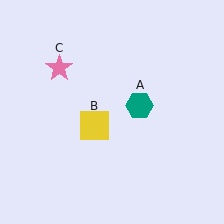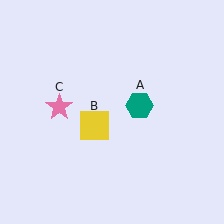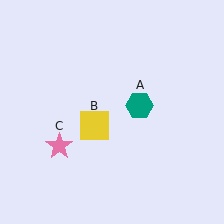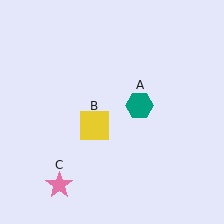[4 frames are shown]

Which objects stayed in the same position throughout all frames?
Teal hexagon (object A) and yellow square (object B) remained stationary.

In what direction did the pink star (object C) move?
The pink star (object C) moved down.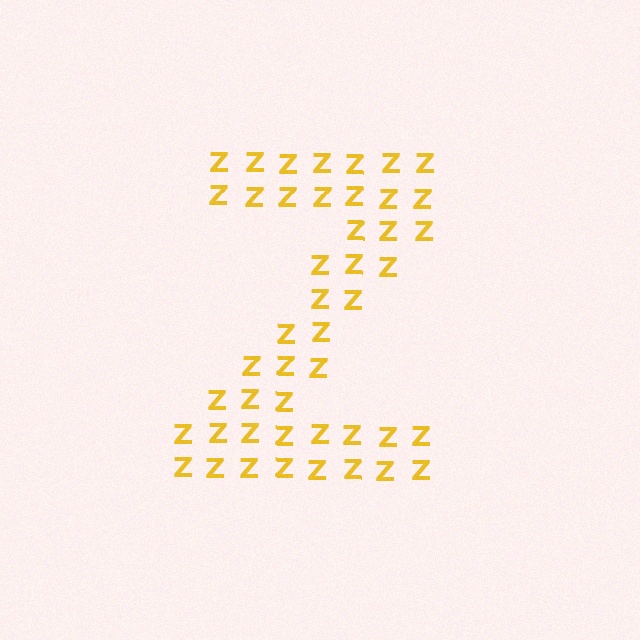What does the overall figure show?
The overall figure shows the letter Z.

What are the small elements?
The small elements are letter Z's.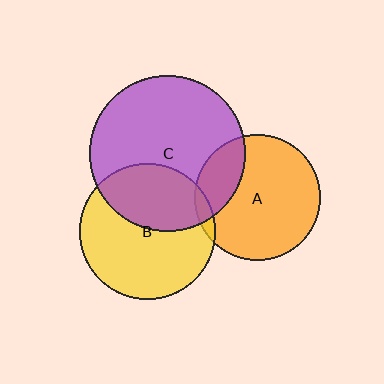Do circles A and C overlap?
Yes.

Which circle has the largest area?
Circle C (purple).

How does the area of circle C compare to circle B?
Approximately 1.3 times.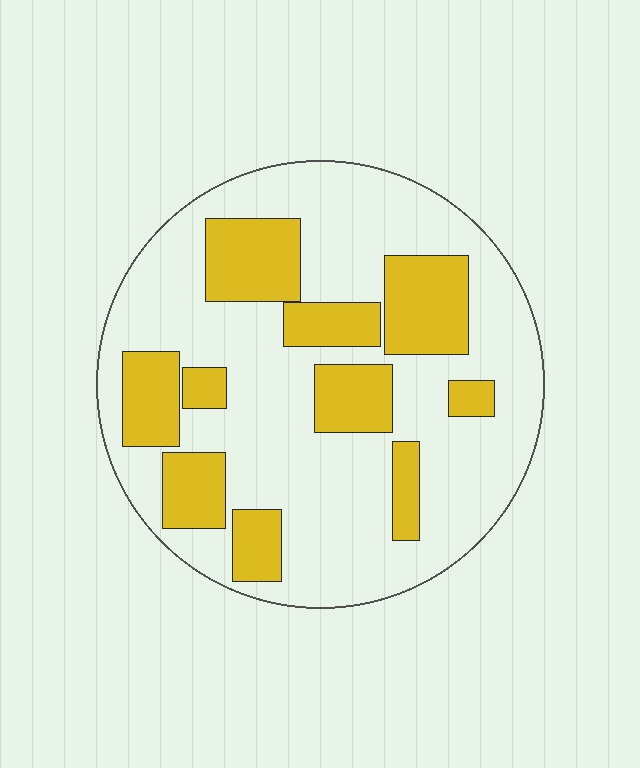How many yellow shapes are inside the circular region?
10.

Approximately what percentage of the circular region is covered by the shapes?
Approximately 30%.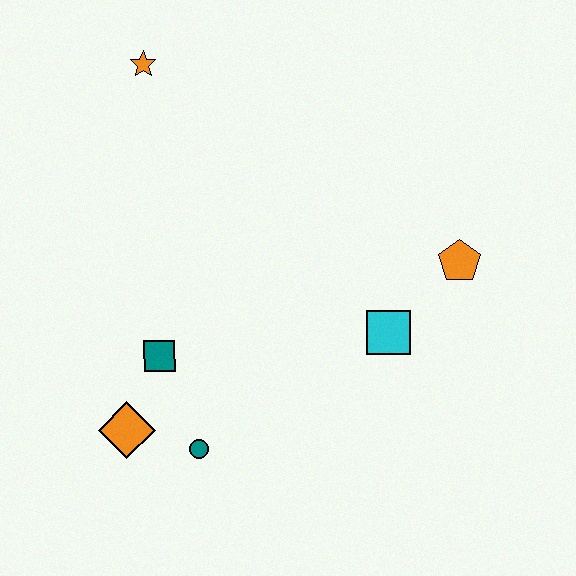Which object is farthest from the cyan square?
The orange star is farthest from the cyan square.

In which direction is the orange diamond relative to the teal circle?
The orange diamond is to the left of the teal circle.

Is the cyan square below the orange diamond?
No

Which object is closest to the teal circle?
The orange diamond is closest to the teal circle.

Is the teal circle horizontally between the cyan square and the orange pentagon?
No